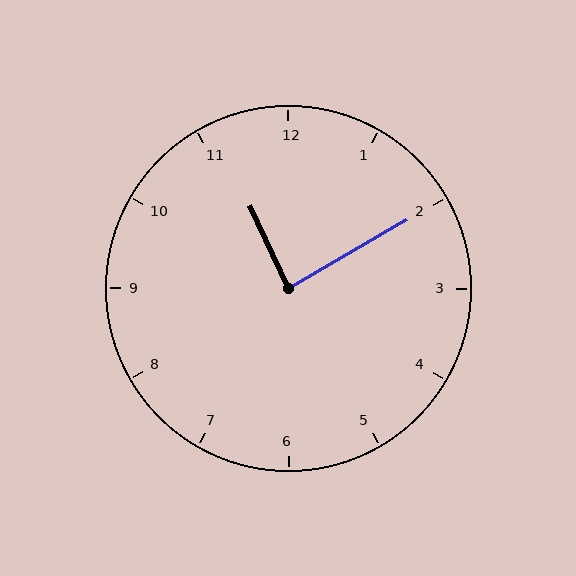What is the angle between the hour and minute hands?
Approximately 85 degrees.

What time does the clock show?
11:10.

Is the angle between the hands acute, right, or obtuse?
It is right.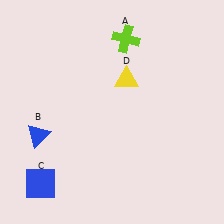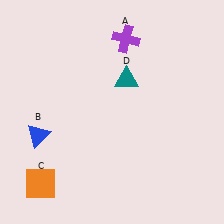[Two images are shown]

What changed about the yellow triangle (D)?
In Image 1, D is yellow. In Image 2, it changed to teal.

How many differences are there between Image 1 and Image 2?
There are 3 differences between the two images.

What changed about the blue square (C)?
In Image 1, C is blue. In Image 2, it changed to orange.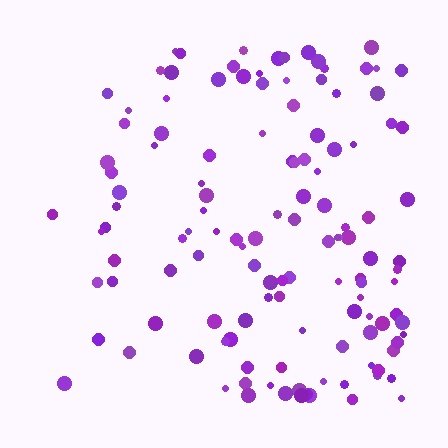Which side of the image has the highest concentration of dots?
The right.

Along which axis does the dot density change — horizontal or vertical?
Horizontal.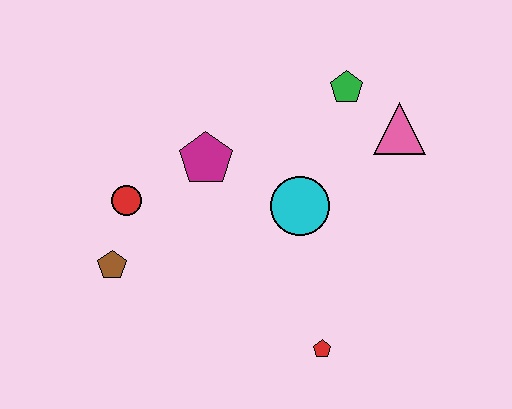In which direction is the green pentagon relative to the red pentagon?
The green pentagon is above the red pentagon.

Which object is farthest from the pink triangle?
The brown pentagon is farthest from the pink triangle.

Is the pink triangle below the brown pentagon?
No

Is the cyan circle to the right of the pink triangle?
No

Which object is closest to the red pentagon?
The cyan circle is closest to the red pentagon.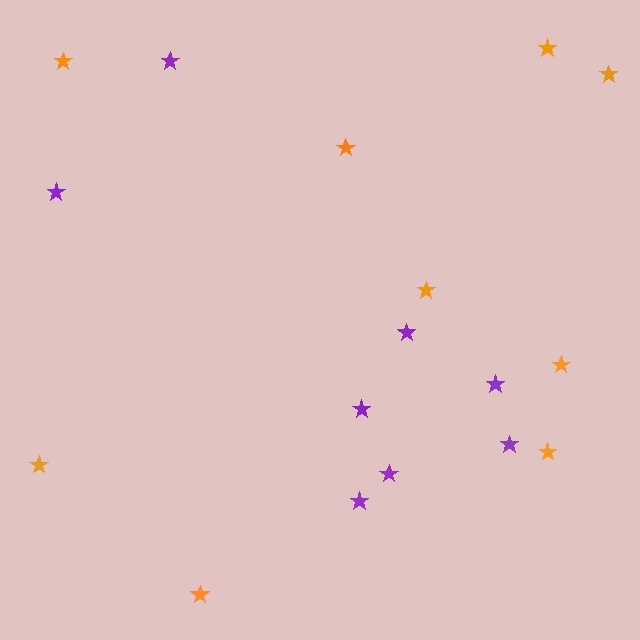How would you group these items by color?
There are 2 groups: one group of orange stars (9) and one group of purple stars (8).